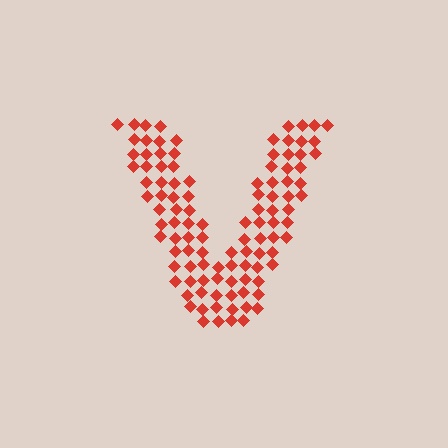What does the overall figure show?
The overall figure shows the letter V.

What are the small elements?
The small elements are diamonds.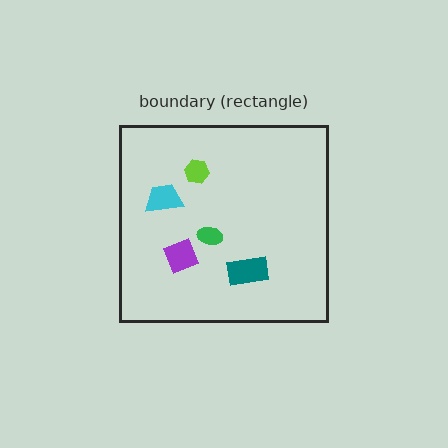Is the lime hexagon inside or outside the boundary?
Inside.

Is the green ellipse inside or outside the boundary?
Inside.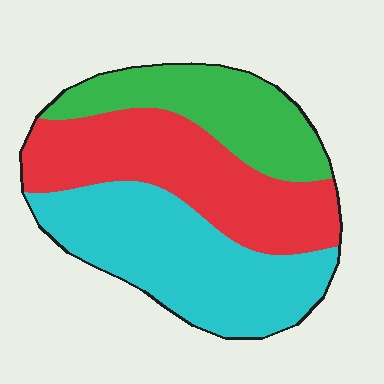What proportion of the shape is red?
Red covers 36% of the shape.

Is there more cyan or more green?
Cyan.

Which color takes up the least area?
Green, at roughly 25%.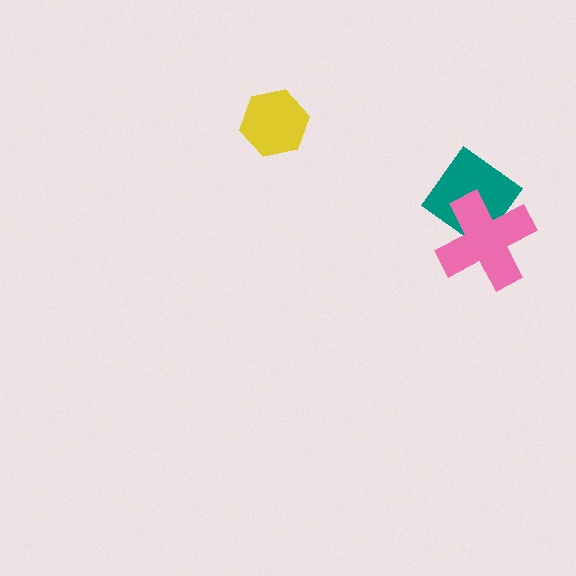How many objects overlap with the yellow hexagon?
0 objects overlap with the yellow hexagon.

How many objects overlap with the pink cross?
1 object overlaps with the pink cross.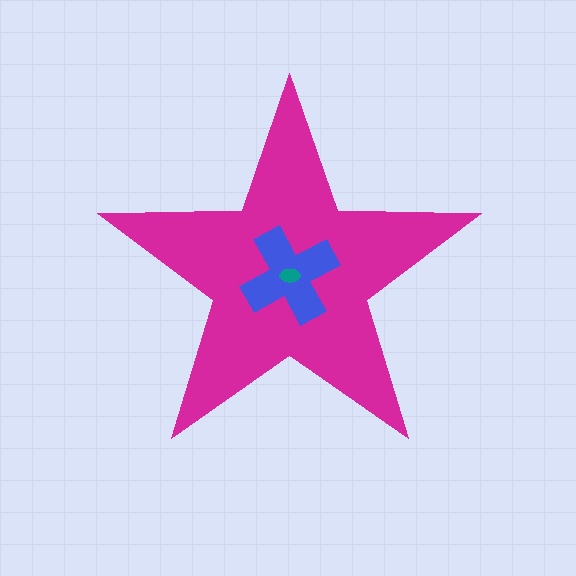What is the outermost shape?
The magenta star.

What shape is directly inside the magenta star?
The blue cross.